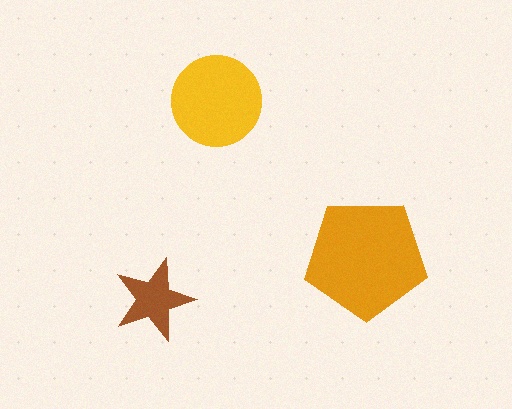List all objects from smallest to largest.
The brown star, the yellow circle, the orange pentagon.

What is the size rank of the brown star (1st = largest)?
3rd.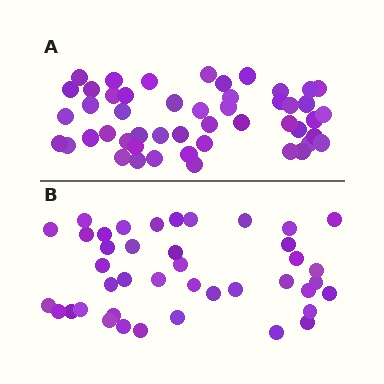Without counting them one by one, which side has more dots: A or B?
Region A (the top region) has more dots.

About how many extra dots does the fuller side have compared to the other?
Region A has roughly 8 or so more dots than region B.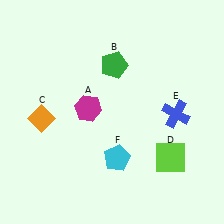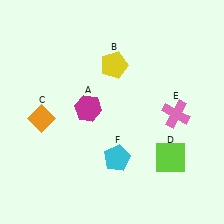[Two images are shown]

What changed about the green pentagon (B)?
In Image 1, B is green. In Image 2, it changed to yellow.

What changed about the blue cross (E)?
In Image 1, E is blue. In Image 2, it changed to pink.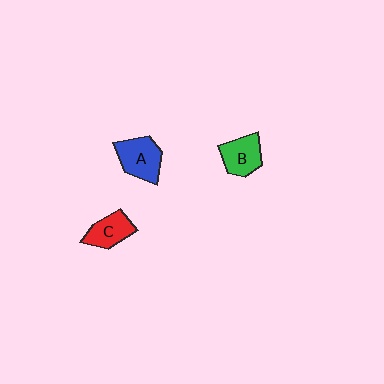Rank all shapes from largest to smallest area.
From largest to smallest: A (blue), B (green), C (red).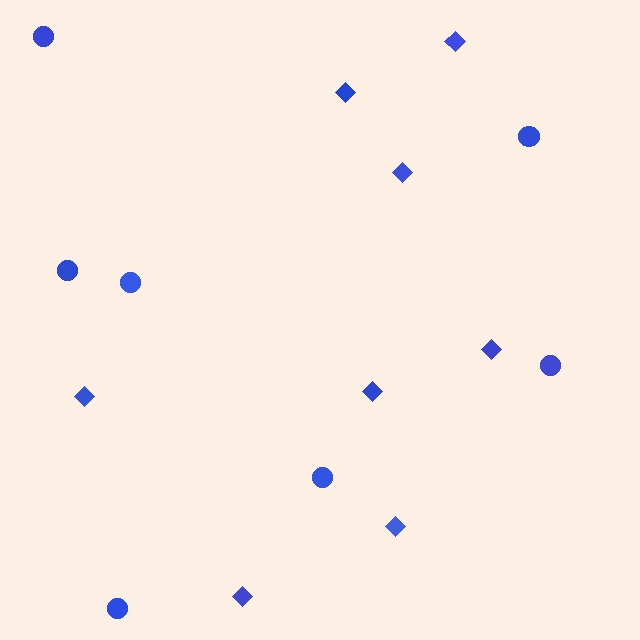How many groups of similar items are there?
There are 2 groups: one group of diamonds (8) and one group of circles (7).